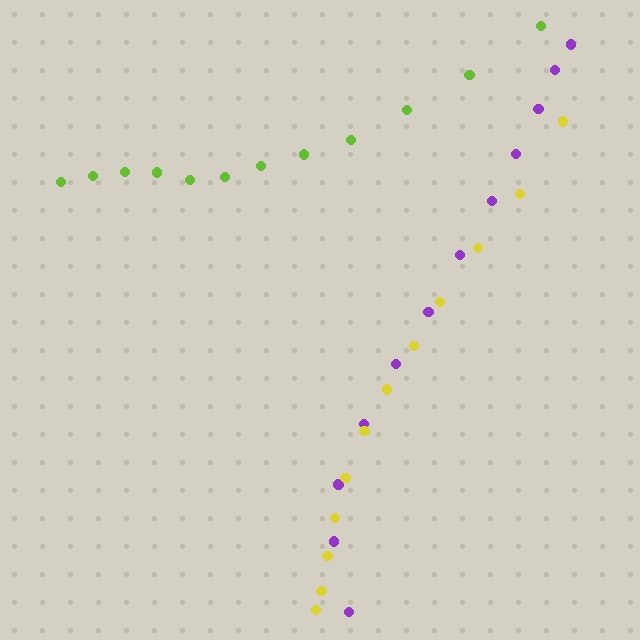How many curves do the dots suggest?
There are 3 distinct paths.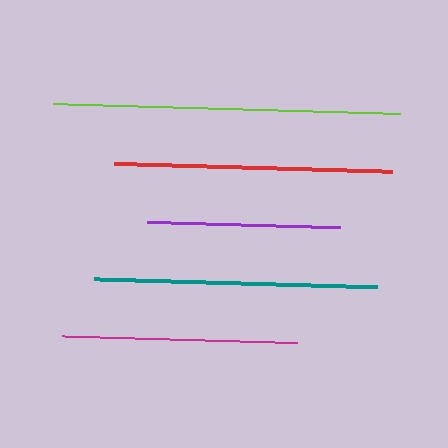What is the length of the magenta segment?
The magenta segment is approximately 234 pixels long.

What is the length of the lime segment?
The lime segment is approximately 347 pixels long.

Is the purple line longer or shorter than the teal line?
The teal line is longer than the purple line.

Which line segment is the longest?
The lime line is the longest at approximately 347 pixels.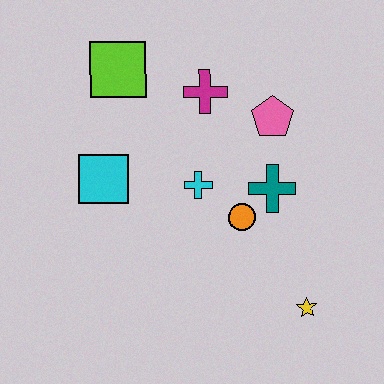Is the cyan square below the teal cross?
No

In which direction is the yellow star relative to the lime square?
The yellow star is below the lime square.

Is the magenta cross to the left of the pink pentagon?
Yes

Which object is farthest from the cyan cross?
The yellow star is farthest from the cyan cross.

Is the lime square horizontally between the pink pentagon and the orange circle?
No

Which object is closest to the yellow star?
The orange circle is closest to the yellow star.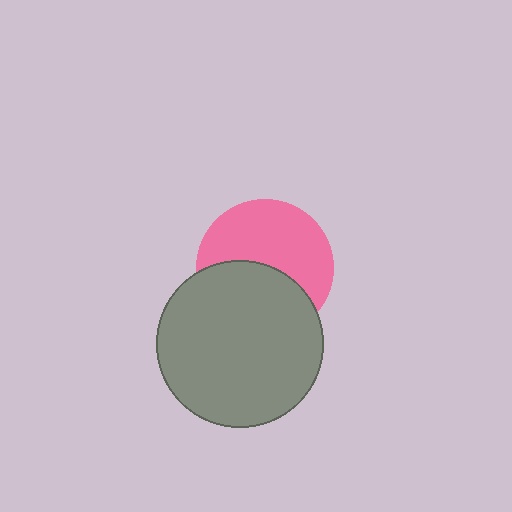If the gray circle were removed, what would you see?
You would see the complete pink circle.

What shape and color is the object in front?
The object in front is a gray circle.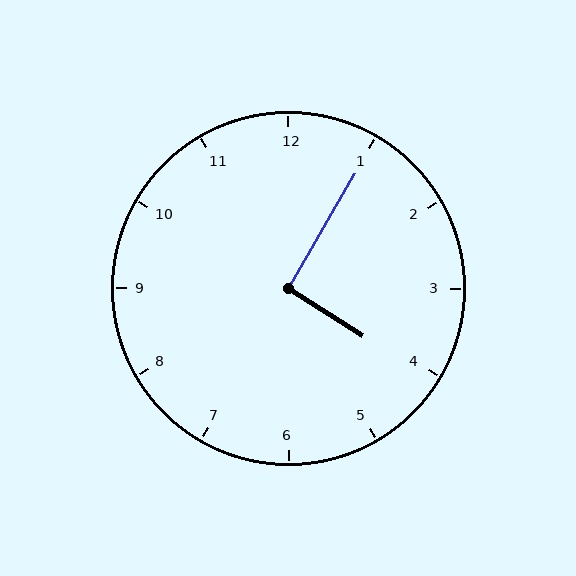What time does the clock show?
4:05.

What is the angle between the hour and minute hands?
Approximately 92 degrees.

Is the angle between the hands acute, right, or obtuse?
It is right.